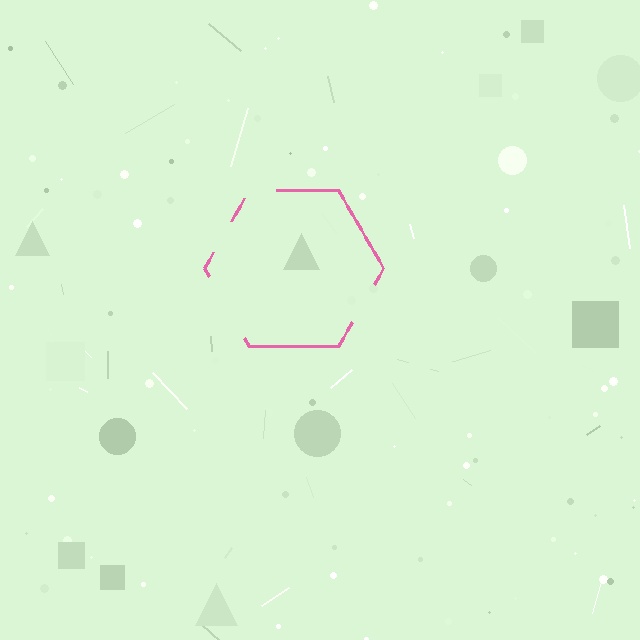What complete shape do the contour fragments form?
The contour fragments form a hexagon.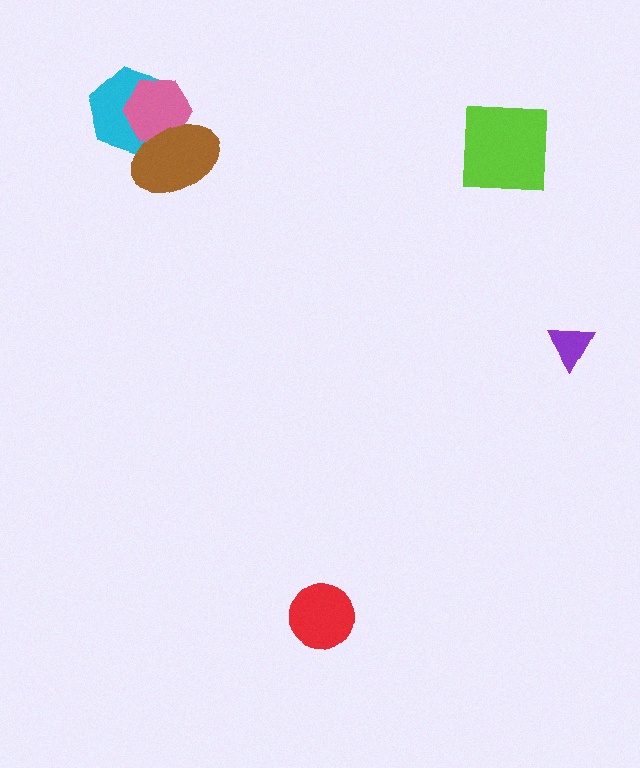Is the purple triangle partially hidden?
No, no other shape covers it.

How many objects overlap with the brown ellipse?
2 objects overlap with the brown ellipse.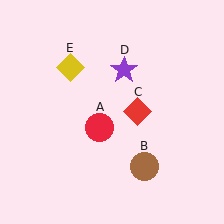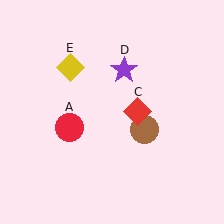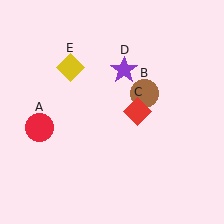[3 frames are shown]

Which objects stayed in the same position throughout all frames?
Red diamond (object C) and purple star (object D) and yellow diamond (object E) remained stationary.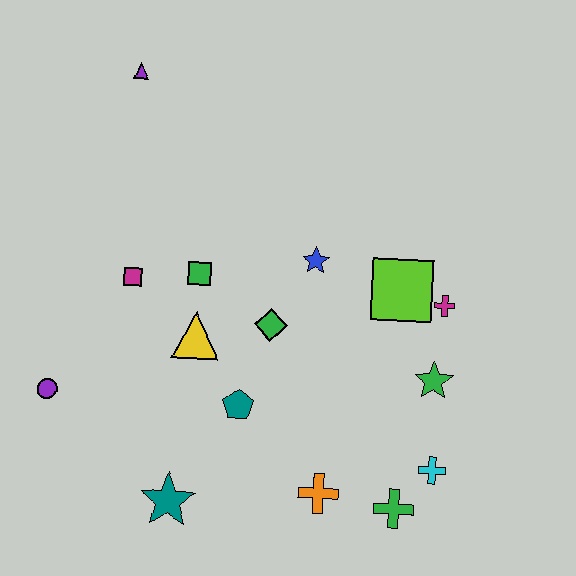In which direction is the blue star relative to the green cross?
The blue star is above the green cross.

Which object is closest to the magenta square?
The green square is closest to the magenta square.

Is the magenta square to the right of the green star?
No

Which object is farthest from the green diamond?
The purple triangle is farthest from the green diamond.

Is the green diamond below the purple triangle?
Yes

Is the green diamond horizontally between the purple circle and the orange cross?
Yes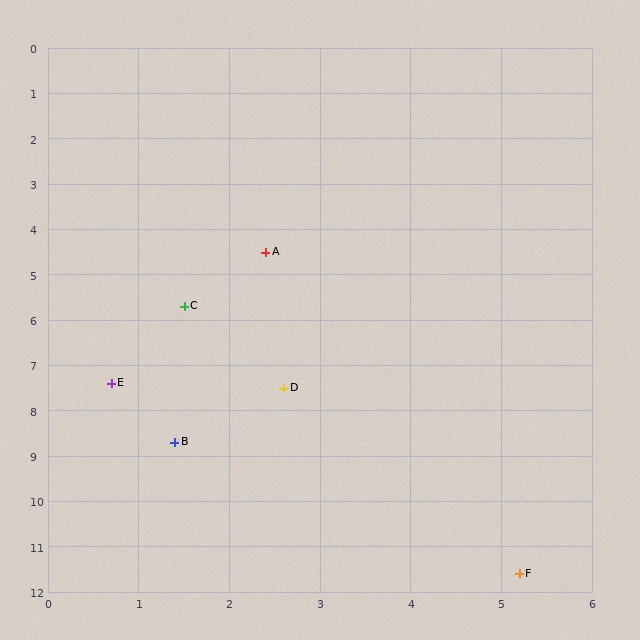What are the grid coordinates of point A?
Point A is at approximately (2.4, 4.5).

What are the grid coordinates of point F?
Point F is at approximately (5.2, 11.6).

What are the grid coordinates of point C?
Point C is at approximately (1.5, 5.7).